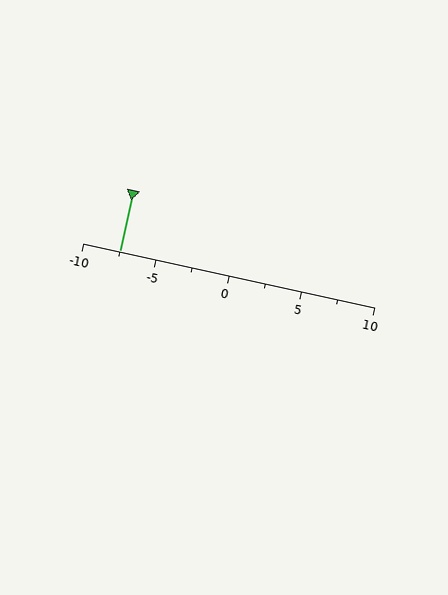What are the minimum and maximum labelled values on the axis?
The axis runs from -10 to 10.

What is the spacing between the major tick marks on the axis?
The major ticks are spaced 5 apart.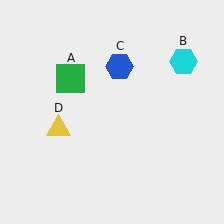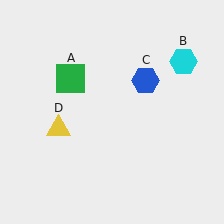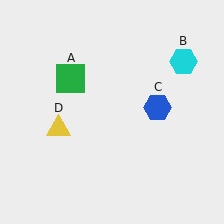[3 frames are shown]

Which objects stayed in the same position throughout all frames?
Green square (object A) and cyan hexagon (object B) and yellow triangle (object D) remained stationary.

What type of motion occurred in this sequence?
The blue hexagon (object C) rotated clockwise around the center of the scene.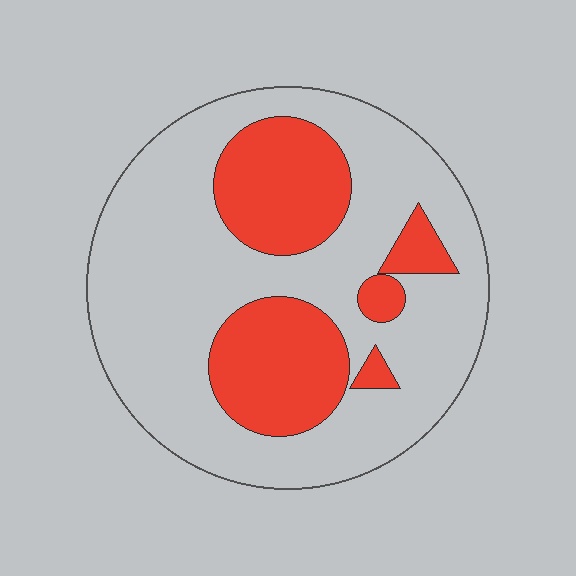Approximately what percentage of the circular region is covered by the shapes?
Approximately 30%.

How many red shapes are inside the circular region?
5.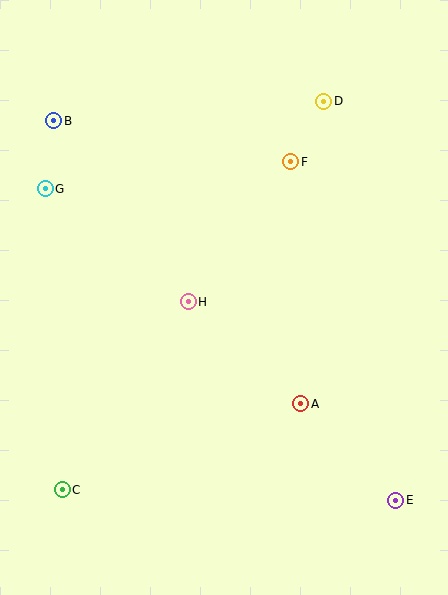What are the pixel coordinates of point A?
Point A is at (301, 404).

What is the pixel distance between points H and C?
The distance between H and C is 226 pixels.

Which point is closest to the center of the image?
Point H at (188, 302) is closest to the center.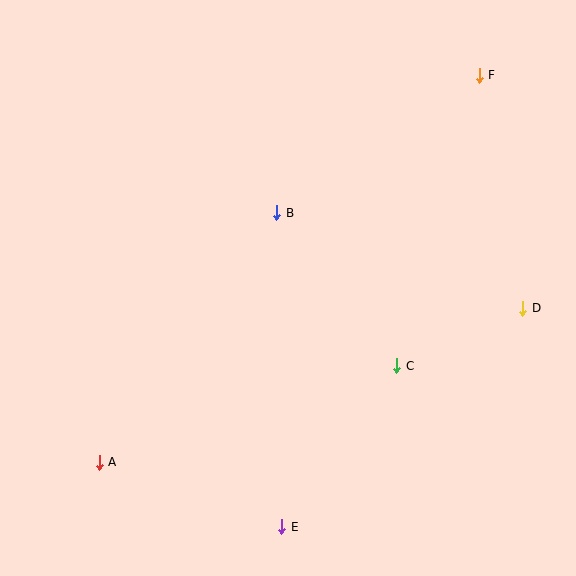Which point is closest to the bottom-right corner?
Point D is closest to the bottom-right corner.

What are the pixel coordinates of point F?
Point F is at (479, 75).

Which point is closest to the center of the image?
Point B at (277, 213) is closest to the center.